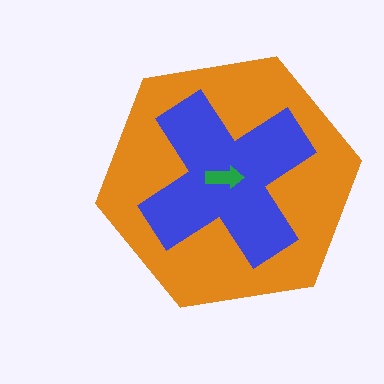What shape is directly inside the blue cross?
The green arrow.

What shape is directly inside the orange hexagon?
The blue cross.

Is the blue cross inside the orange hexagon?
Yes.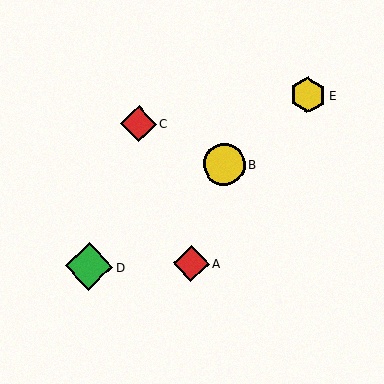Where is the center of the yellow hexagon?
The center of the yellow hexagon is at (308, 95).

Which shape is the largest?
The green diamond (labeled D) is the largest.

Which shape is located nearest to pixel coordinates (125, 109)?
The red diamond (labeled C) at (138, 124) is nearest to that location.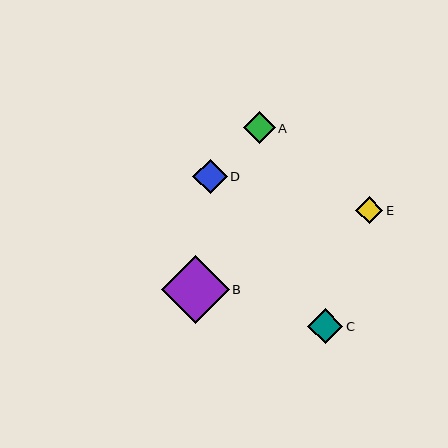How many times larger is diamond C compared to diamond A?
Diamond C is approximately 1.1 times the size of diamond A.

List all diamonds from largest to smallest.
From largest to smallest: B, C, D, A, E.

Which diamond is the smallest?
Diamond E is the smallest with a size of approximately 27 pixels.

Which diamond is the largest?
Diamond B is the largest with a size of approximately 68 pixels.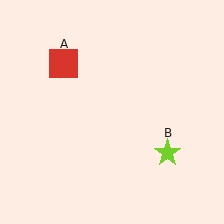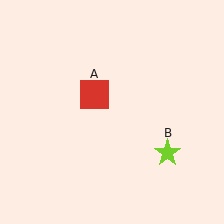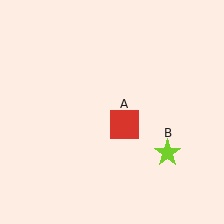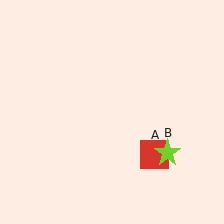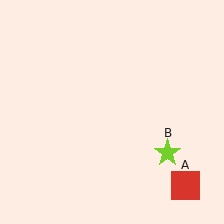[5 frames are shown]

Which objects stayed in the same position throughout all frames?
Lime star (object B) remained stationary.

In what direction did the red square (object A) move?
The red square (object A) moved down and to the right.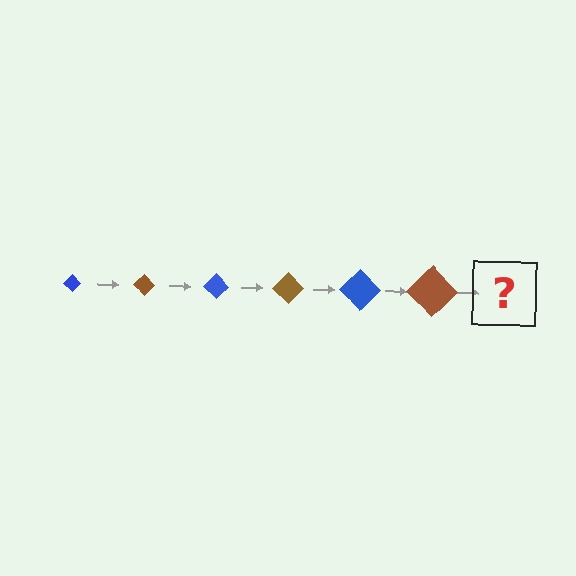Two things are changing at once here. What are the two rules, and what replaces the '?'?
The two rules are that the diamond grows larger each step and the color cycles through blue and brown. The '?' should be a blue diamond, larger than the previous one.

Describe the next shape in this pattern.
It should be a blue diamond, larger than the previous one.